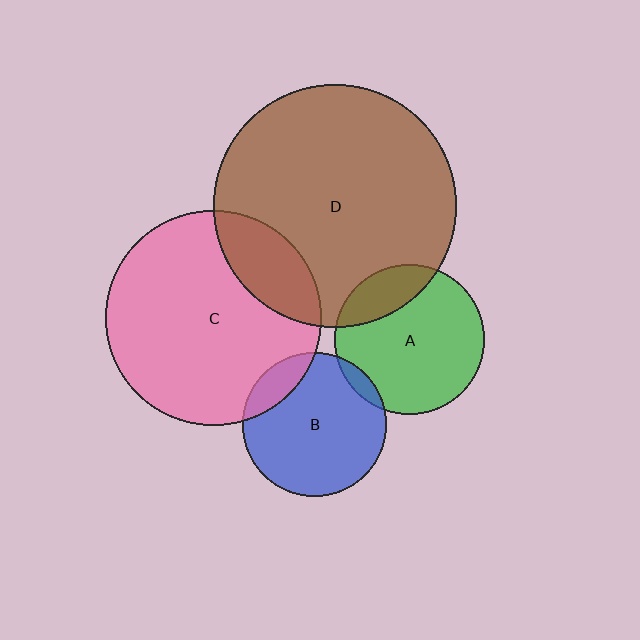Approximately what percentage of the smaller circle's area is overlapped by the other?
Approximately 15%.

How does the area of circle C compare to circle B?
Approximately 2.3 times.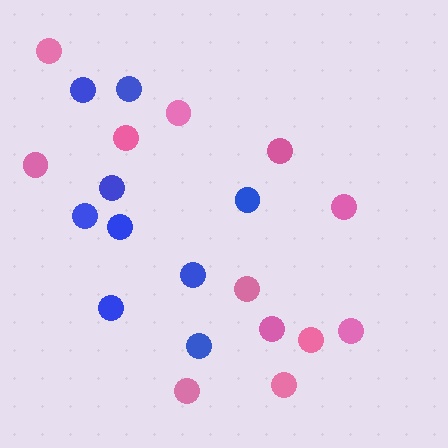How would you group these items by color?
There are 2 groups: one group of pink circles (12) and one group of blue circles (9).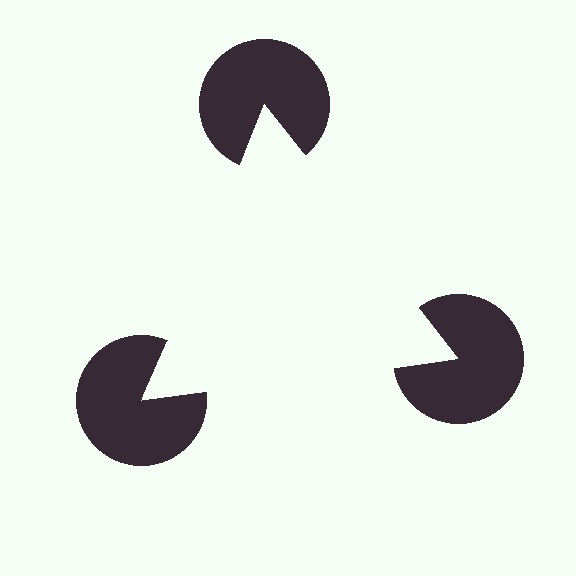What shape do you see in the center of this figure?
An illusory triangle — its edges are inferred from the aligned wedge cuts in the pac-man discs, not physically drawn.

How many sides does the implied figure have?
3 sides.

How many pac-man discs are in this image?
There are 3 — one at each vertex of the illusory triangle.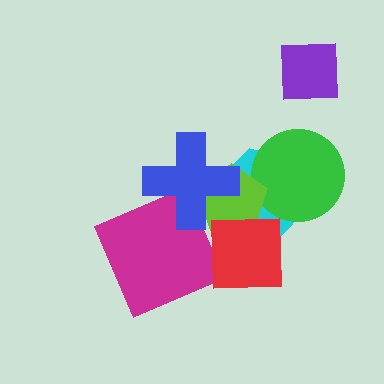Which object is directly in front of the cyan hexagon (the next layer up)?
The green circle is directly in front of the cyan hexagon.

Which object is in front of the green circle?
The lime pentagon is in front of the green circle.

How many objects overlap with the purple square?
0 objects overlap with the purple square.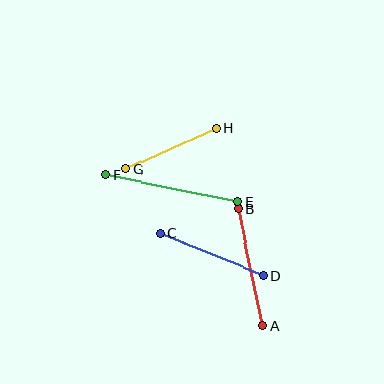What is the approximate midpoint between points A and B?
The midpoint is at approximately (250, 267) pixels.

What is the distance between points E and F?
The distance is approximately 134 pixels.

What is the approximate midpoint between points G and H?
The midpoint is at approximately (171, 149) pixels.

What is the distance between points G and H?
The distance is approximately 98 pixels.